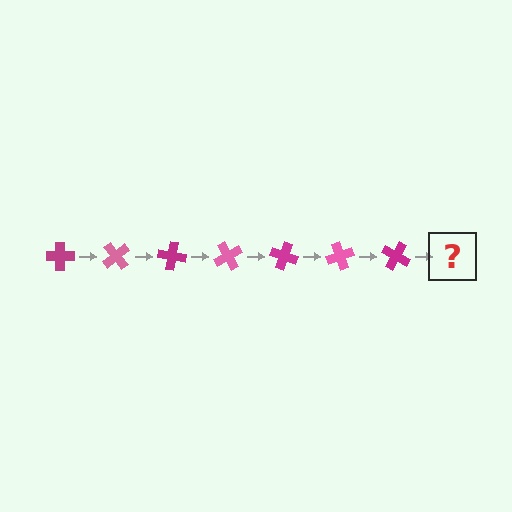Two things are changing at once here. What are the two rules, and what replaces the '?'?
The two rules are that it rotates 50 degrees each step and the color cycles through magenta and pink. The '?' should be a pink cross, rotated 350 degrees from the start.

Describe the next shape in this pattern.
It should be a pink cross, rotated 350 degrees from the start.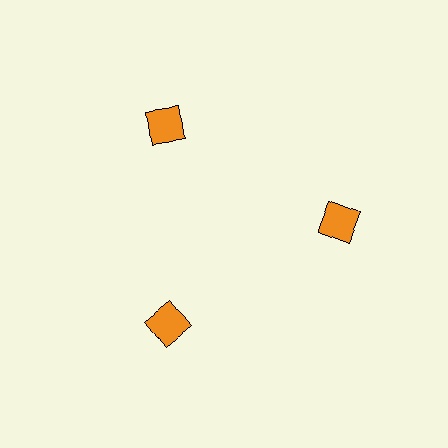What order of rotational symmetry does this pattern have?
This pattern has 3-fold rotational symmetry.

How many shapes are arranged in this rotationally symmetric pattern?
There are 3 shapes, arranged in 3 groups of 1.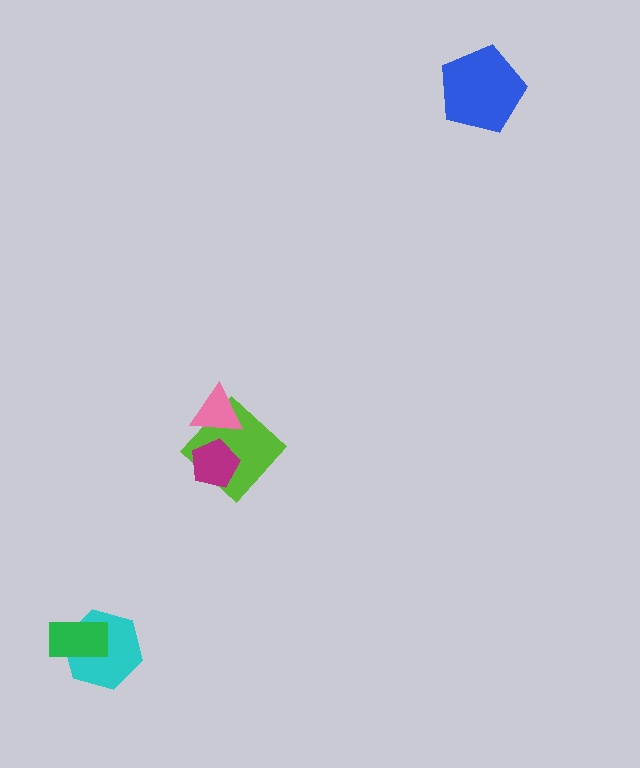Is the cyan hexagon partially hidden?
Yes, it is partially covered by another shape.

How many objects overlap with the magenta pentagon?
1 object overlaps with the magenta pentagon.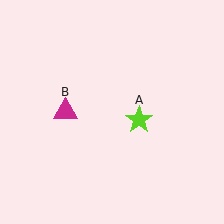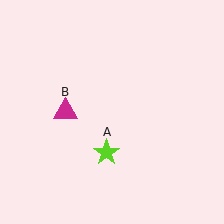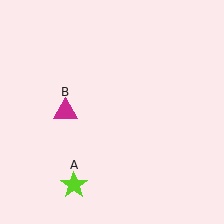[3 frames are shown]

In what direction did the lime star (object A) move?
The lime star (object A) moved down and to the left.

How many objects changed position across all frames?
1 object changed position: lime star (object A).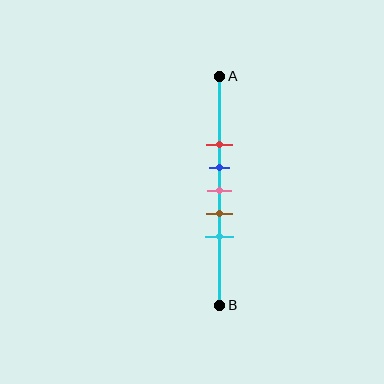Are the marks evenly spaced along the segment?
Yes, the marks are approximately evenly spaced.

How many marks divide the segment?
There are 5 marks dividing the segment.